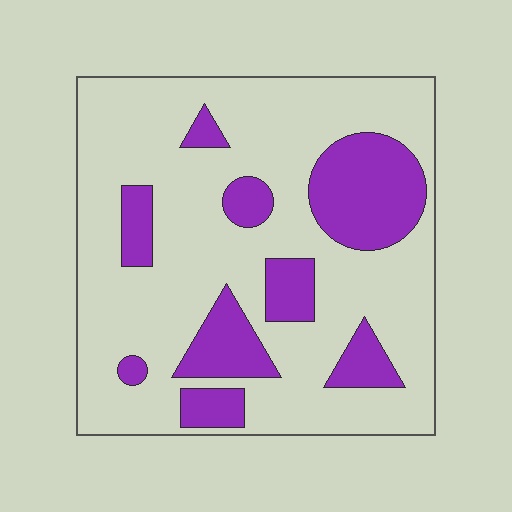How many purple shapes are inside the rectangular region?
9.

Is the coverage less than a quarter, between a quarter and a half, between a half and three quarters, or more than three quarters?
Less than a quarter.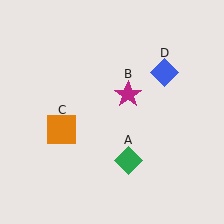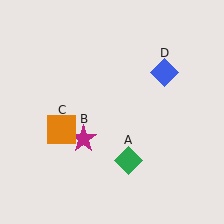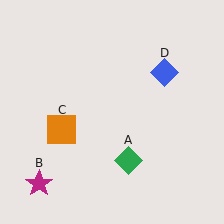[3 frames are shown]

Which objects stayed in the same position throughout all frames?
Green diamond (object A) and orange square (object C) and blue diamond (object D) remained stationary.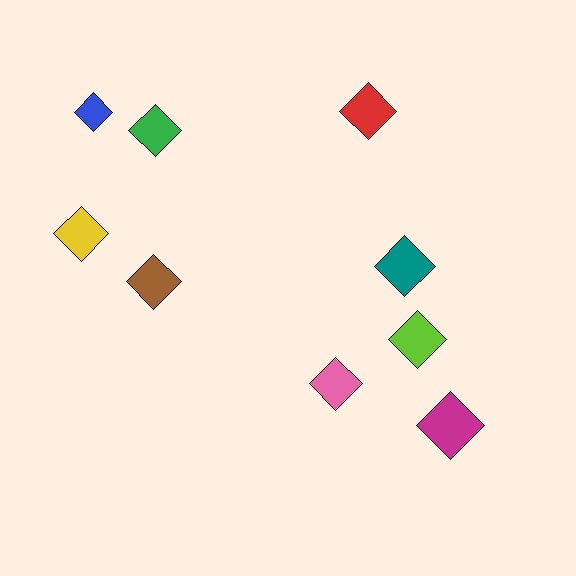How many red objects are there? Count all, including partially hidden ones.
There is 1 red object.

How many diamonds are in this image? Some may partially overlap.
There are 9 diamonds.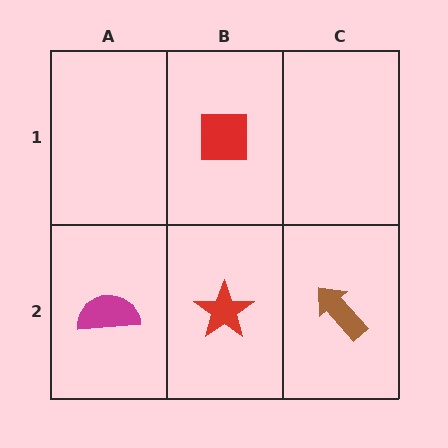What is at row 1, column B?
A red square.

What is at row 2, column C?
A brown arrow.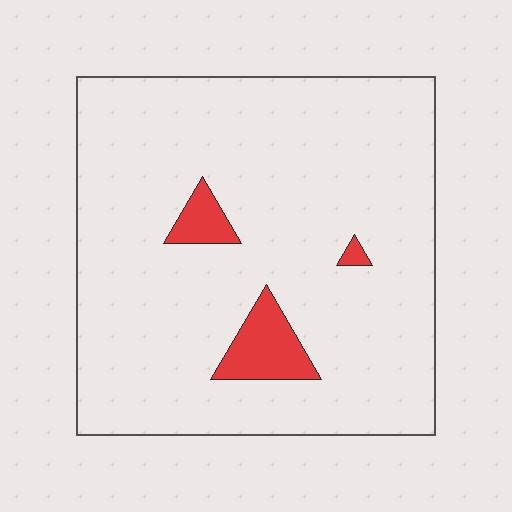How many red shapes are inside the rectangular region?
3.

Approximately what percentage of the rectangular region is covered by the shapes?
Approximately 5%.